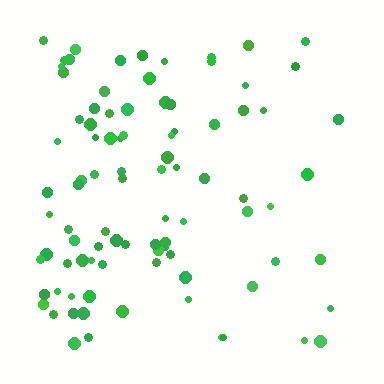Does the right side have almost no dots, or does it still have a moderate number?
Still a moderate number, just noticeably fewer than the left.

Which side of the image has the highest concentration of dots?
The left.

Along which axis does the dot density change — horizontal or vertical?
Horizontal.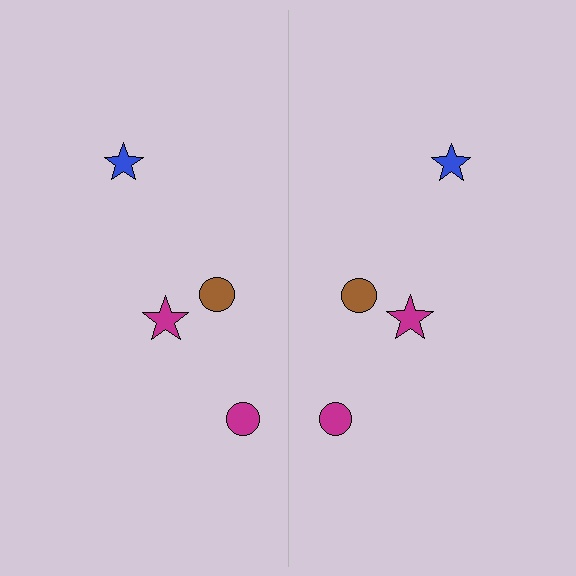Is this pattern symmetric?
Yes, this pattern has bilateral (reflection) symmetry.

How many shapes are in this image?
There are 8 shapes in this image.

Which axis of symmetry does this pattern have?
The pattern has a vertical axis of symmetry running through the center of the image.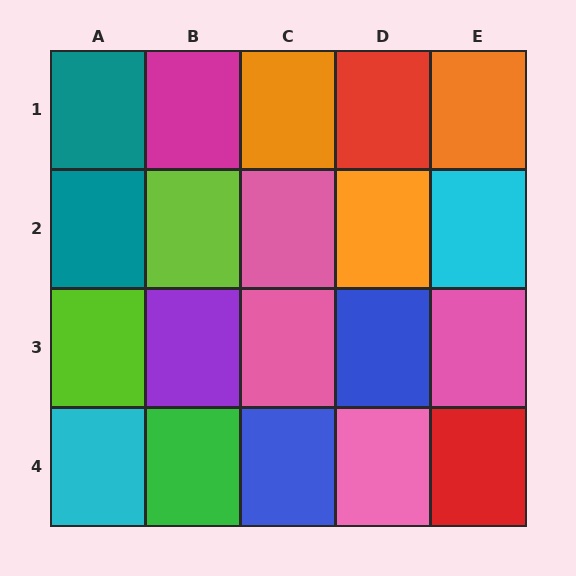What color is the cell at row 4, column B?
Green.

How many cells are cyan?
2 cells are cyan.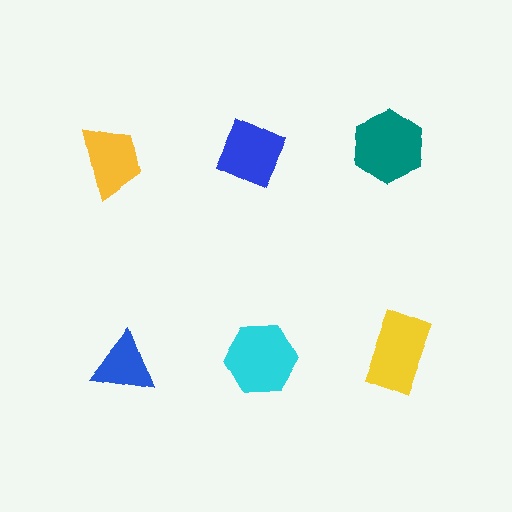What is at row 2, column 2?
A cyan hexagon.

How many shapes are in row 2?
3 shapes.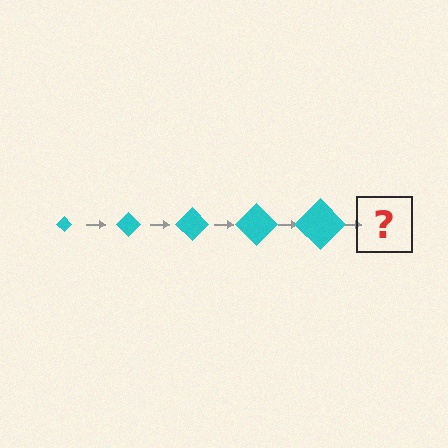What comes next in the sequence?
The next element should be a cyan diamond, larger than the previous one.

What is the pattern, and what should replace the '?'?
The pattern is that the diamond gets progressively larger each step. The '?' should be a cyan diamond, larger than the previous one.